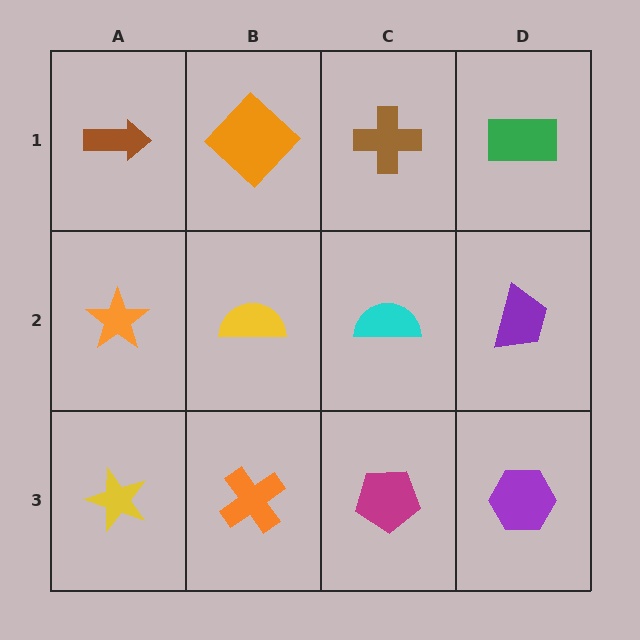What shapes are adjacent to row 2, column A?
A brown arrow (row 1, column A), a yellow star (row 3, column A), a yellow semicircle (row 2, column B).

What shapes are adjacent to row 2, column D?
A green rectangle (row 1, column D), a purple hexagon (row 3, column D), a cyan semicircle (row 2, column C).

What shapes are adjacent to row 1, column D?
A purple trapezoid (row 2, column D), a brown cross (row 1, column C).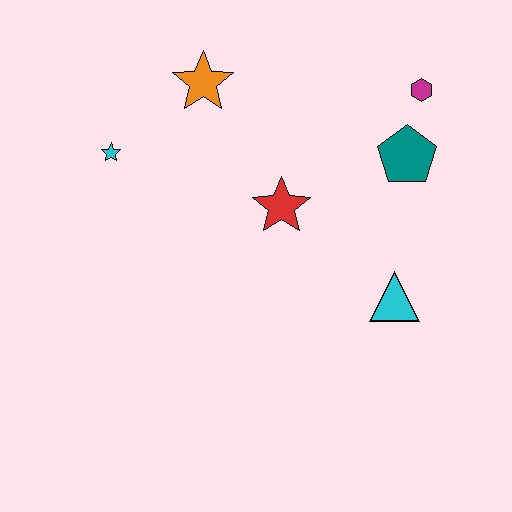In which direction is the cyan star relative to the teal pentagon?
The cyan star is to the left of the teal pentagon.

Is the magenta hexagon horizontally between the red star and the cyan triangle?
No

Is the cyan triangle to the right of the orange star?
Yes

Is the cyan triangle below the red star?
Yes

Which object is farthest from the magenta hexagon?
The cyan star is farthest from the magenta hexagon.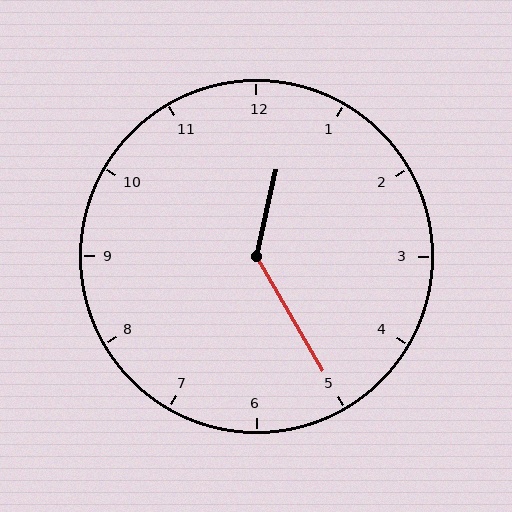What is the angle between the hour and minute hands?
Approximately 138 degrees.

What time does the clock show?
12:25.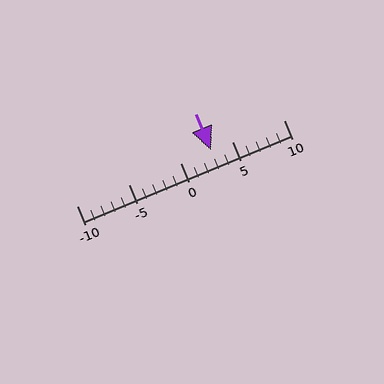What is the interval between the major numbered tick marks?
The major tick marks are spaced 5 units apart.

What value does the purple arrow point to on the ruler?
The purple arrow points to approximately 3.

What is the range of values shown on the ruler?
The ruler shows values from -10 to 10.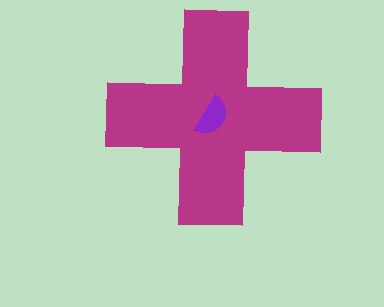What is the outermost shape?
The magenta cross.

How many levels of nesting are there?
2.